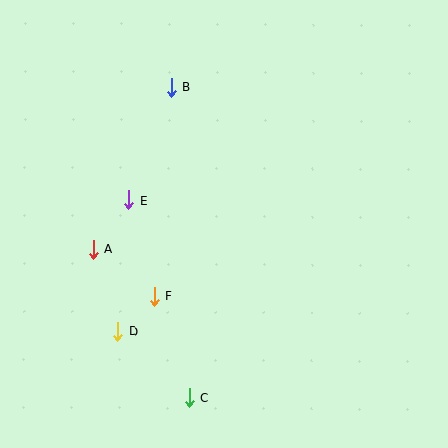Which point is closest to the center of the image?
Point E at (129, 200) is closest to the center.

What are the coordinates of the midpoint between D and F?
The midpoint between D and F is at (136, 314).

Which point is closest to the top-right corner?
Point B is closest to the top-right corner.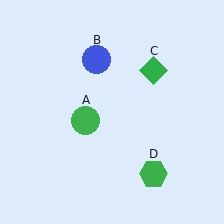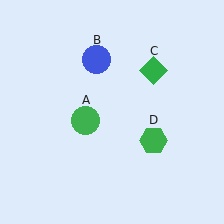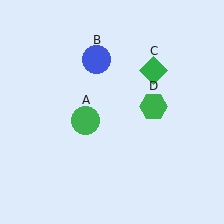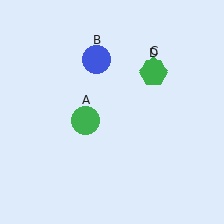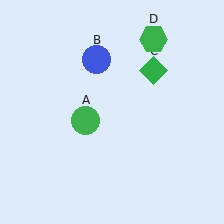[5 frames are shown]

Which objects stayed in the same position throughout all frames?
Green circle (object A) and blue circle (object B) and green diamond (object C) remained stationary.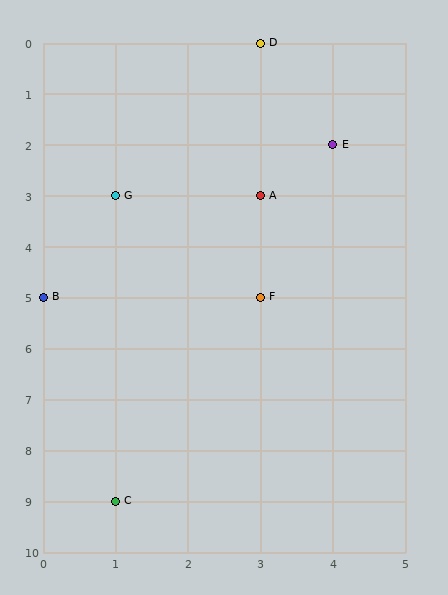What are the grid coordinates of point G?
Point G is at grid coordinates (1, 3).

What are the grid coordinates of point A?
Point A is at grid coordinates (3, 3).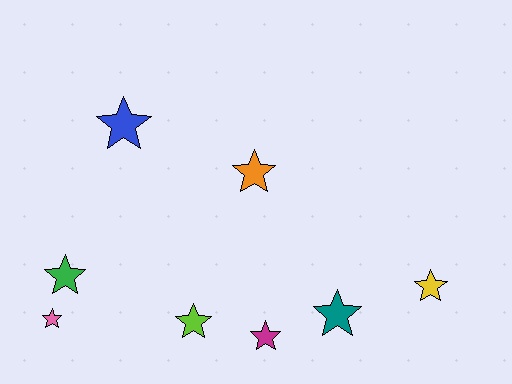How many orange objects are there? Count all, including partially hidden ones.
There is 1 orange object.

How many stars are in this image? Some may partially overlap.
There are 8 stars.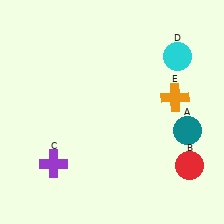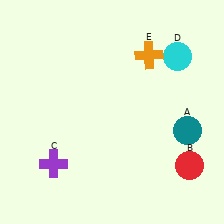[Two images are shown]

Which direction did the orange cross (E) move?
The orange cross (E) moved up.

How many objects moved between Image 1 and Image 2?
1 object moved between the two images.